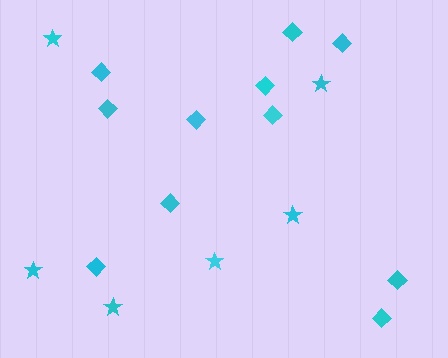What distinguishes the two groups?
There are 2 groups: one group of diamonds (11) and one group of stars (6).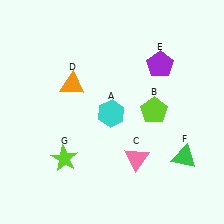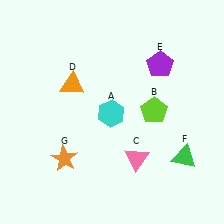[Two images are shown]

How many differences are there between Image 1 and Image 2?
There is 1 difference between the two images.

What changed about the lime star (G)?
In Image 1, G is lime. In Image 2, it changed to orange.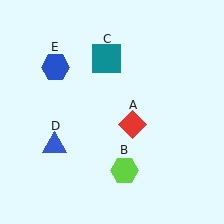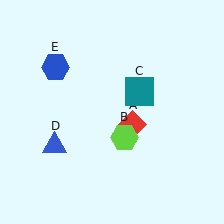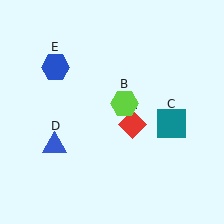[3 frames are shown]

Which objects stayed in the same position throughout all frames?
Red diamond (object A) and blue triangle (object D) and blue hexagon (object E) remained stationary.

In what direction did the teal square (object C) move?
The teal square (object C) moved down and to the right.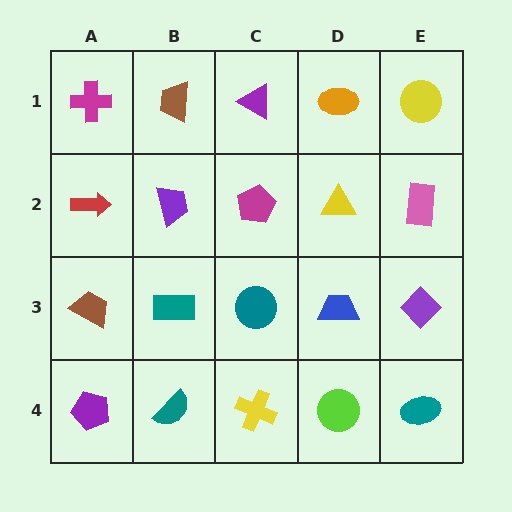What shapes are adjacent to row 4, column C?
A teal circle (row 3, column C), a teal semicircle (row 4, column B), a lime circle (row 4, column D).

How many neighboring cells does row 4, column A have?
2.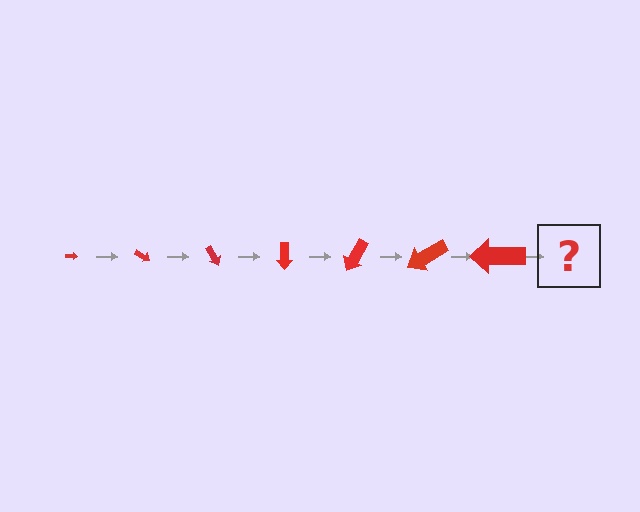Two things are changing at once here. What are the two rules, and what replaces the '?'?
The two rules are that the arrow grows larger each step and it rotates 30 degrees each step. The '?' should be an arrow, larger than the previous one and rotated 210 degrees from the start.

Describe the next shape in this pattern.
It should be an arrow, larger than the previous one and rotated 210 degrees from the start.